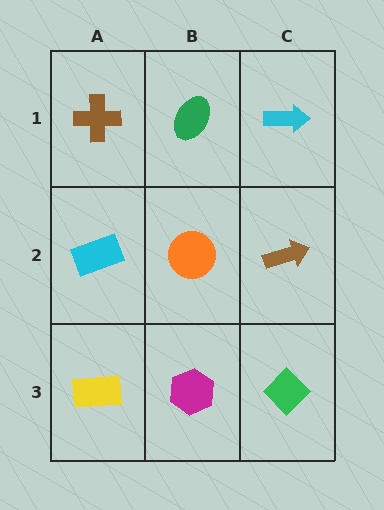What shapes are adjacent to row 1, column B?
An orange circle (row 2, column B), a brown cross (row 1, column A), a cyan arrow (row 1, column C).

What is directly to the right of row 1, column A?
A green ellipse.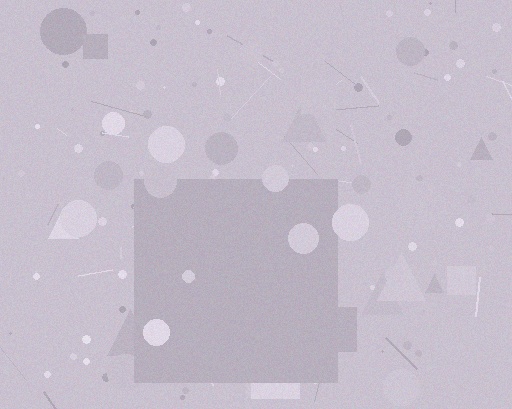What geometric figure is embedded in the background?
A square is embedded in the background.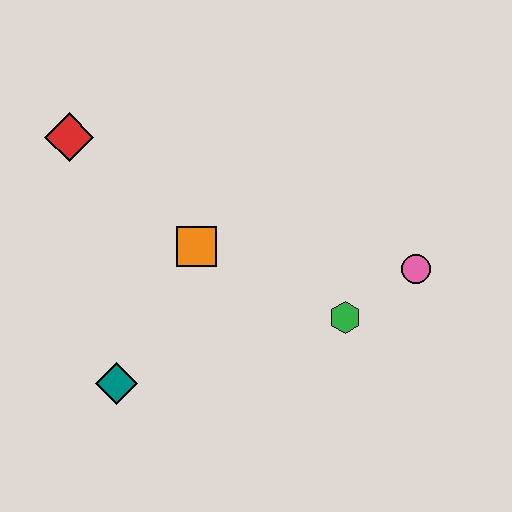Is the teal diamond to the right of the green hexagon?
No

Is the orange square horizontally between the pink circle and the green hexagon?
No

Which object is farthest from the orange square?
The pink circle is farthest from the orange square.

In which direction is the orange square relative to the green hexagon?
The orange square is to the left of the green hexagon.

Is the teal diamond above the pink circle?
No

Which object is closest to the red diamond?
The orange square is closest to the red diamond.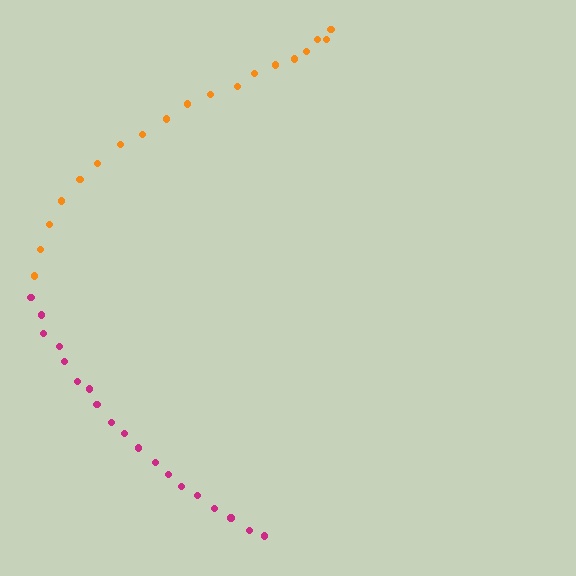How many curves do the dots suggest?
There are 2 distinct paths.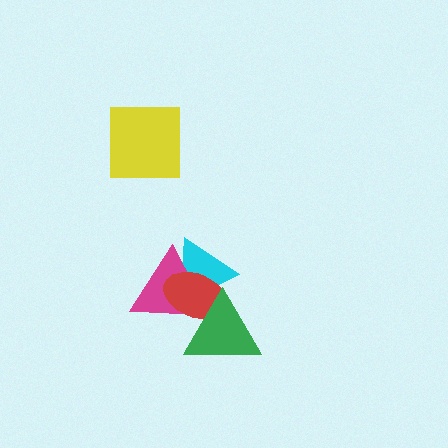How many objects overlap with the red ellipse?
3 objects overlap with the red ellipse.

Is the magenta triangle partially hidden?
Yes, it is partially covered by another shape.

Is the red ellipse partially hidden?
Yes, it is partially covered by another shape.